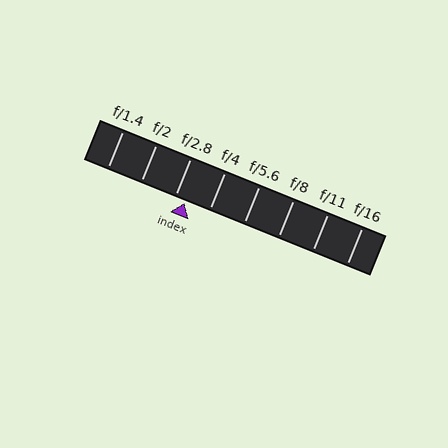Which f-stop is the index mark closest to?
The index mark is closest to f/2.8.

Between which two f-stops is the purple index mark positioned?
The index mark is between f/2.8 and f/4.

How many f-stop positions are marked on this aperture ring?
There are 8 f-stop positions marked.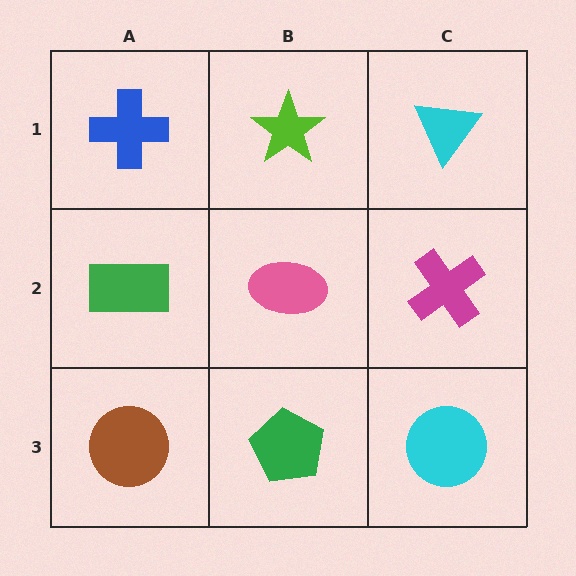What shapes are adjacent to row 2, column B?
A lime star (row 1, column B), a green pentagon (row 3, column B), a green rectangle (row 2, column A), a magenta cross (row 2, column C).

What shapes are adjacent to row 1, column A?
A green rectangle (row 2, column A), a lime star (row 1, column B).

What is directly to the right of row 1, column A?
A lime star.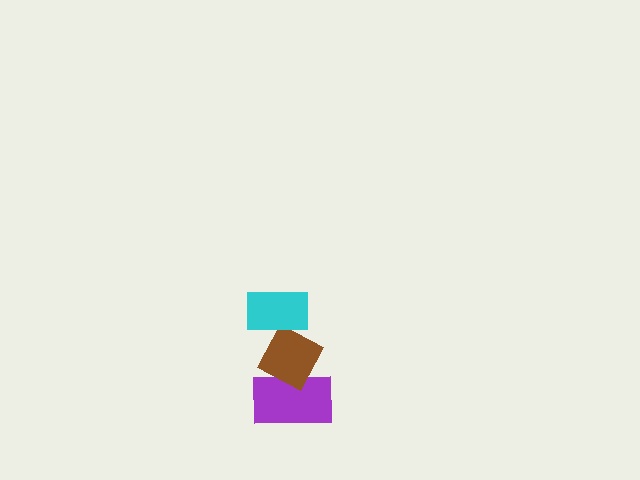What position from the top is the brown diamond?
The brown diamond is 2nd from the top.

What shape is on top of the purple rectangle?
The brown diamond is on top of the purple rectangle.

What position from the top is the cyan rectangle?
The cyan rectangle is 1st from the top.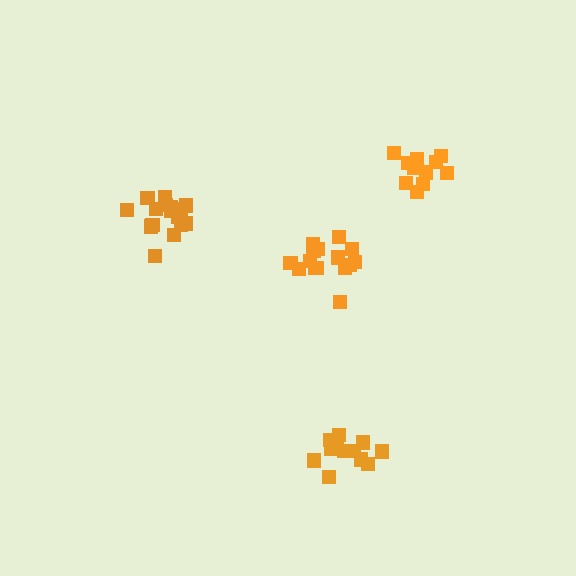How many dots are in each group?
Group 1: 15 dots, Group 2: 11 dots, Group 3: 16 dots, Group 4: 12 dots (54 total).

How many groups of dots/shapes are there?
There are 4 groups.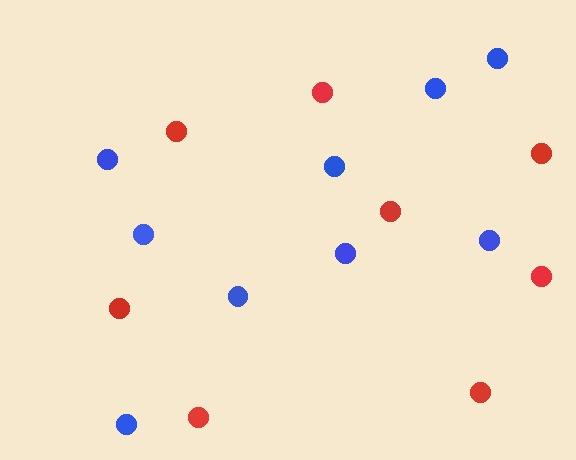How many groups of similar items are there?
There are 2 groups: one group of red circles (8) and one group of blue circles (9).